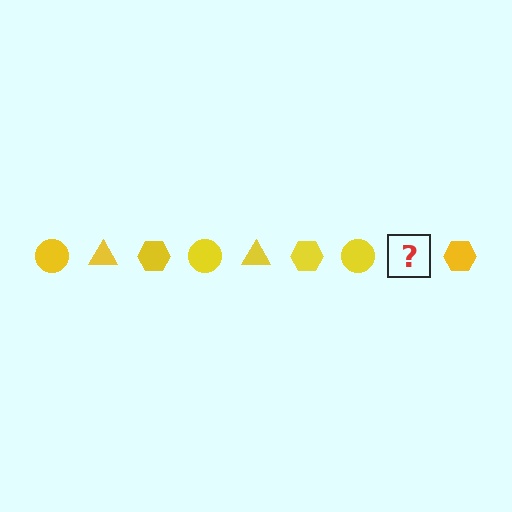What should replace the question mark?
The question mark should be replaced with a yellow triangle.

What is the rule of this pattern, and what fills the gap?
The rule is that the pattern cycles through circle, triangle, hexagon shapes in yellow. The gap should be filled with a yellow triangle.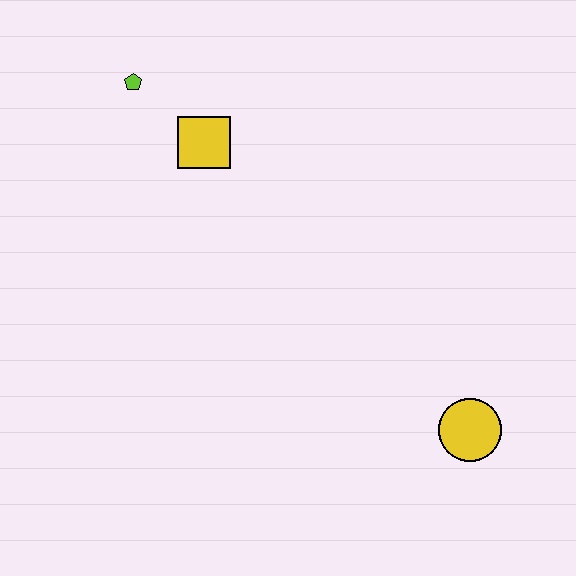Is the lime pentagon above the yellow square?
Yes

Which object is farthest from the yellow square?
The yellow circle is farthest from the yellow square.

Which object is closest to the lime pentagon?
The yellow square is closest to the lime pentagon.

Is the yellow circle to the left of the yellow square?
No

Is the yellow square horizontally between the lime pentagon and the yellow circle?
Yes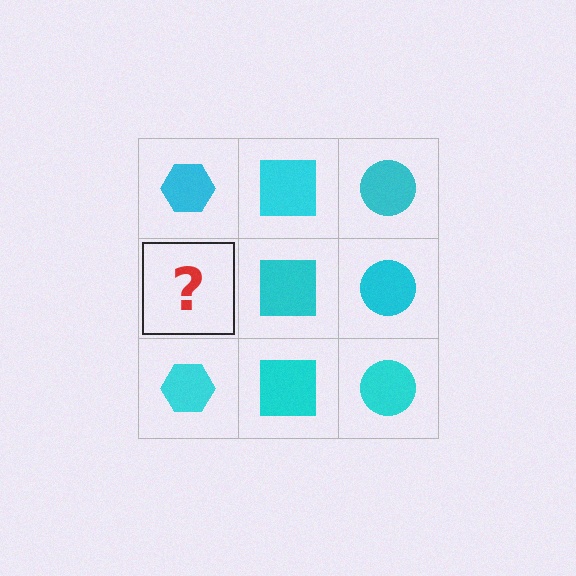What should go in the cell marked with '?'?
The missing cell should contain a cyan hexagon.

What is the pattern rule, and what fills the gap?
The rule is that each column has a consistent shape. The gap should be filled with a cyan hexagon.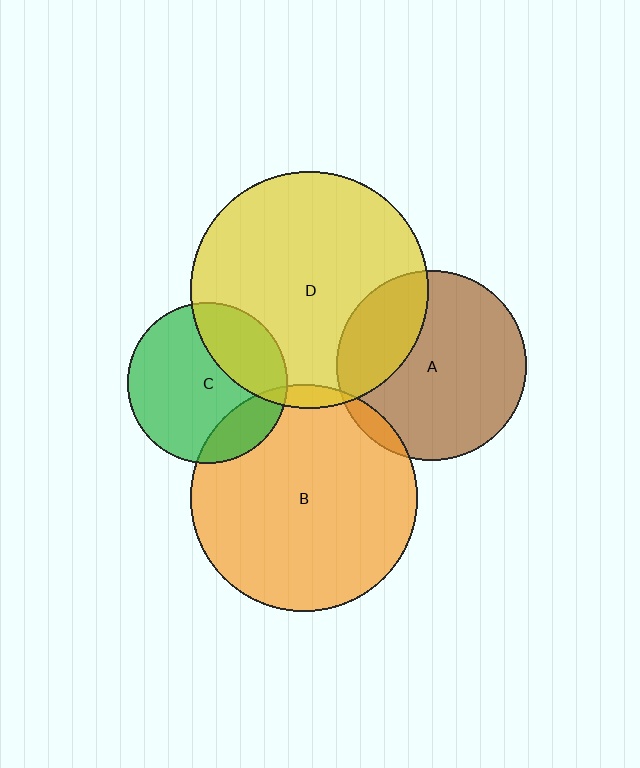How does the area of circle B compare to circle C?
Approximately 2.0 times.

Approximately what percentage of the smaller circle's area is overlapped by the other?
Approximately 25%.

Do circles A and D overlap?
Yes.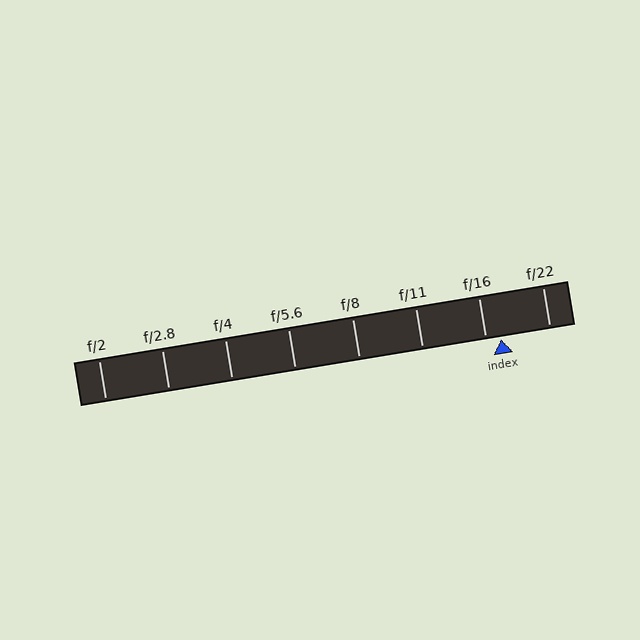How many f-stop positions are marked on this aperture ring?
There are 8 f-stop positions marked.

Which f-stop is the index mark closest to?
The index mark is closest to f/16.